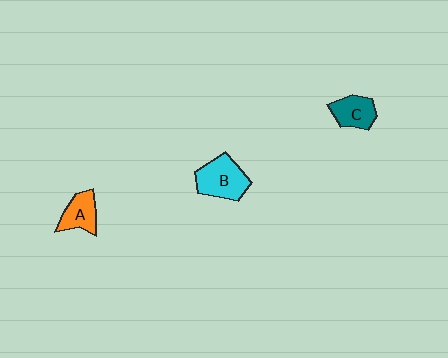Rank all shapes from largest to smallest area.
From largest to smallest: B (cyan), C (teal), A (orange).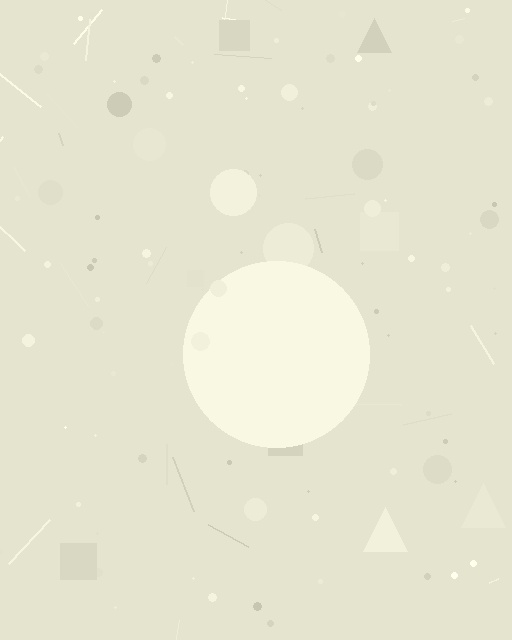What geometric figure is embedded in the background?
A circle is embedded in the background.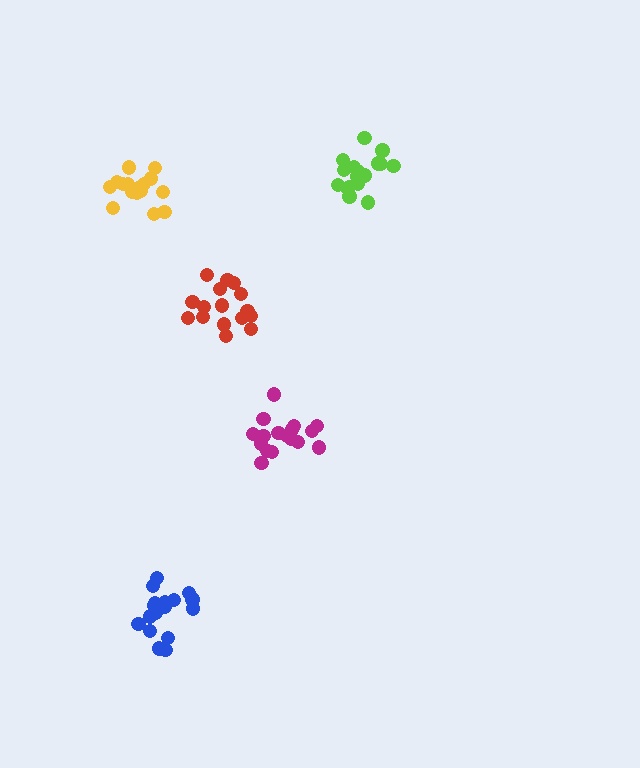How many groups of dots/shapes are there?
There are 5 groups.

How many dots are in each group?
Group 1: 17 dots, Group 2: 18 dots, Group 3: 17 dots, Group 4: 17 dots, Group 5: 16 dots (85 total).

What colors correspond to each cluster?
The clusters are colored: yellow, magenta, blue, lime, red.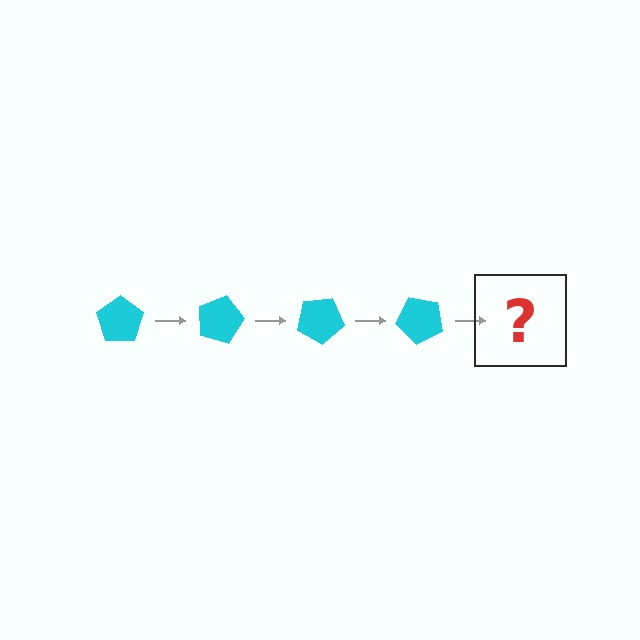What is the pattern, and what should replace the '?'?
The pattern is that the pentagon rotates 15 degrees each step. The '?' should be a cyan pentagon rotated 60 degrees.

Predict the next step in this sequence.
The next step is a cyan pentagon rotated 60 degrees.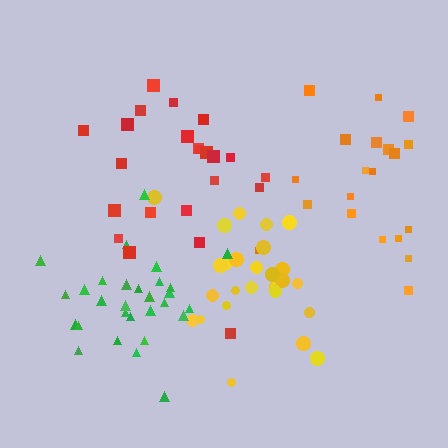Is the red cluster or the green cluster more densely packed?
Green.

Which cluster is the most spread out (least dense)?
Orange.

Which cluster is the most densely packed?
Green.